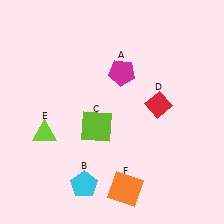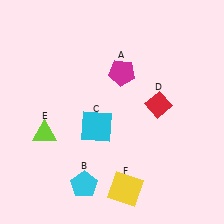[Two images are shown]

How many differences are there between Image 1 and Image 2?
There are 2 differences between the two images.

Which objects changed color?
C changed from lime to cyan. F changed from orange to yellow.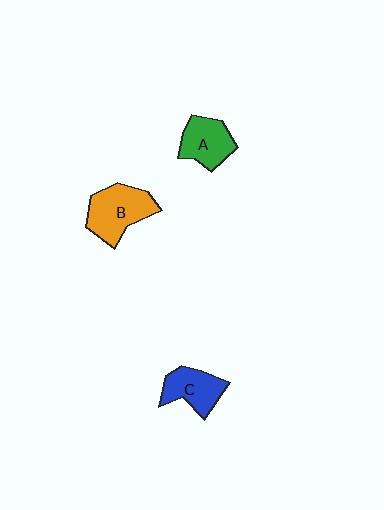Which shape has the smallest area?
Shape A (green).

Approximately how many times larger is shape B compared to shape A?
Approximately 1.3 times.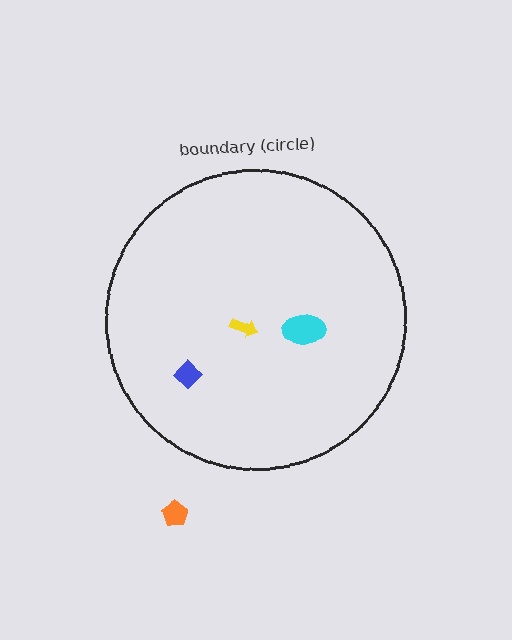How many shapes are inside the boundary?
3 inside, 1 outside.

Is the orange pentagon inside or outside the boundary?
Outside.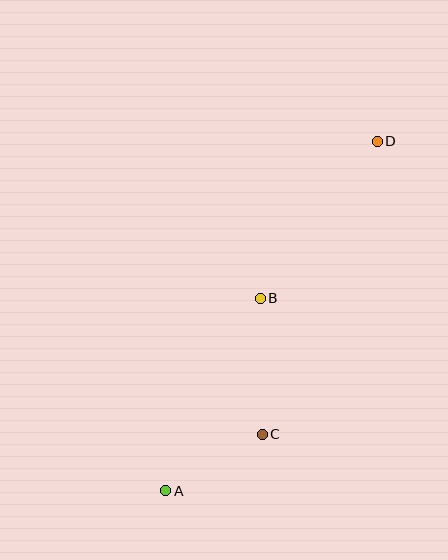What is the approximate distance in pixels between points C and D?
The distance between C and D is approximately 315 pixels.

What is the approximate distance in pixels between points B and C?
The distance between B and C is approximately 136 pixels.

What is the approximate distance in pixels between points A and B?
The distance between A and B is approximately 215 pixels.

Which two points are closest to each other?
Points A and C are closest to each other.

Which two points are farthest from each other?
Points A and D are farthest from each other.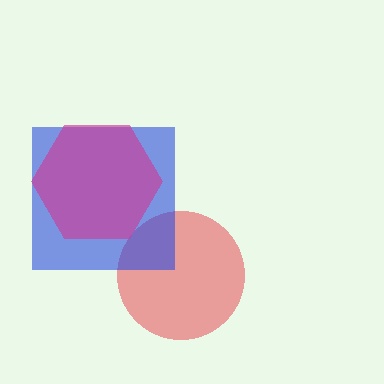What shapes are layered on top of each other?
The layered shapes are: a red circle, a blue square, a magenta hexagon.